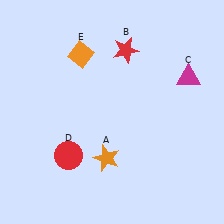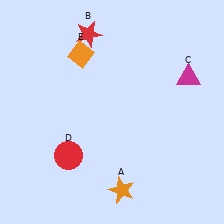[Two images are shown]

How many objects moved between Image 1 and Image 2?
2 objects moved between the two images.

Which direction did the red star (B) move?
The red star (B) moved left.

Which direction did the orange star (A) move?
The orange star (A) moved down.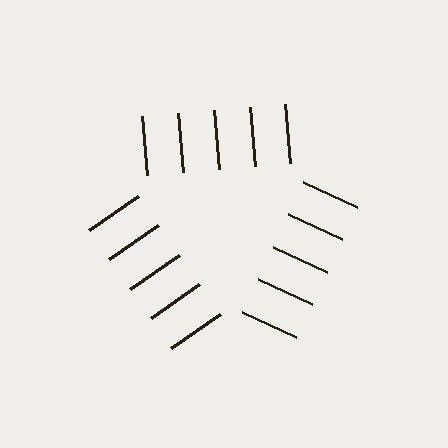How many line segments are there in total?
15 — 5 along each of the 3 edges.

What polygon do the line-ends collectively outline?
An illusory triangle — the line segments terminate on its edges but no continuous stroke is drawn.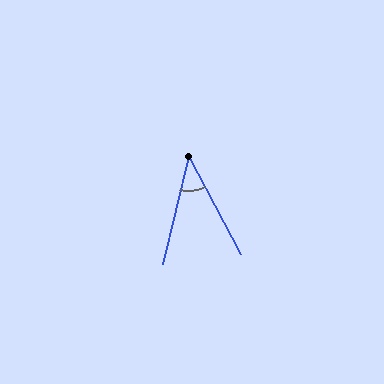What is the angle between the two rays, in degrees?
Approximately 41 degrees.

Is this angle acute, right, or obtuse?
It is acute.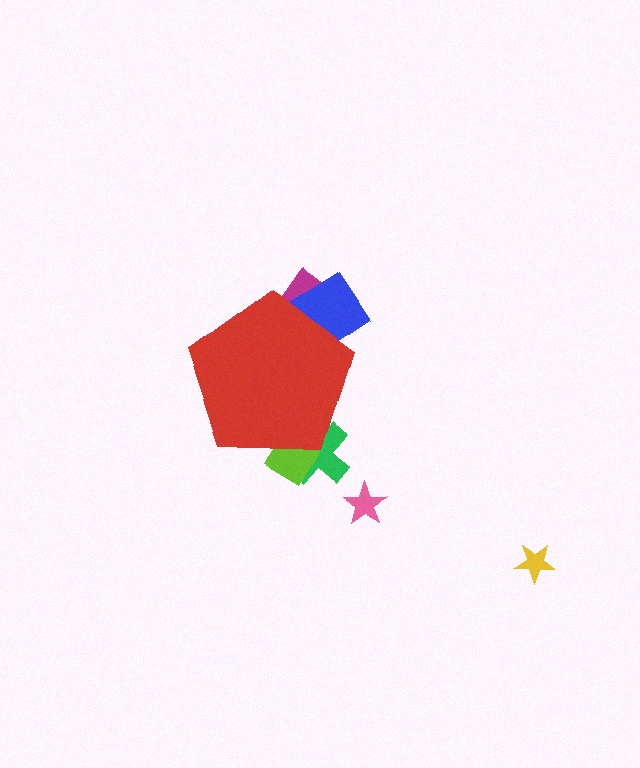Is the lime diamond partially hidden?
Yes, the lime diamond is partially hidden behind the red pentagon.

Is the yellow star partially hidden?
No, the yellow star is fully visible.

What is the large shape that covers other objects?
A red pentagon.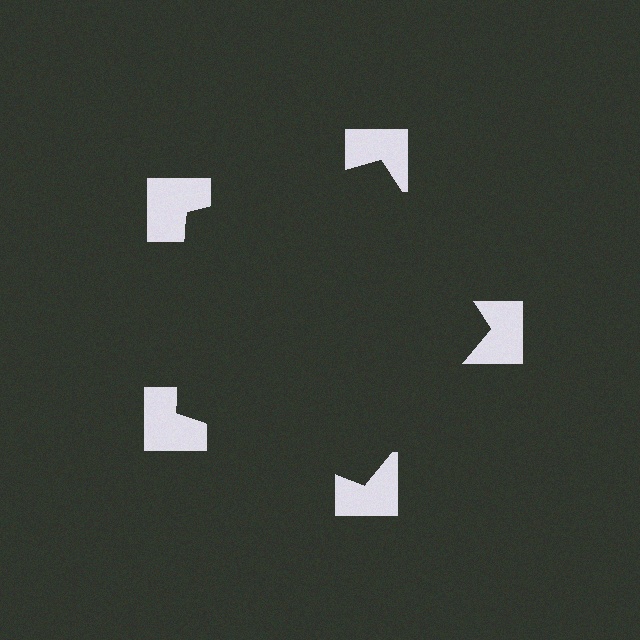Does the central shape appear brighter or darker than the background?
It typically appears slightly darker than the background, even though no actual brightness change is drawn.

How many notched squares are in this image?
There are 5 — one at each vertex of the illusory pentagon.